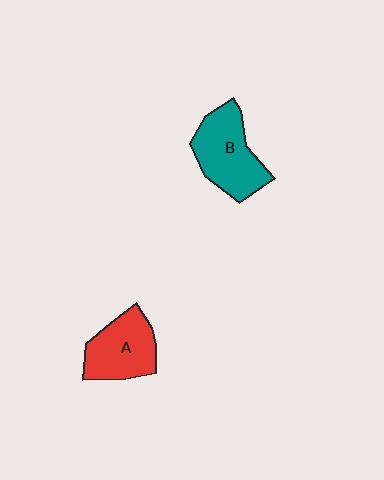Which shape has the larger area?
Shape B (teal).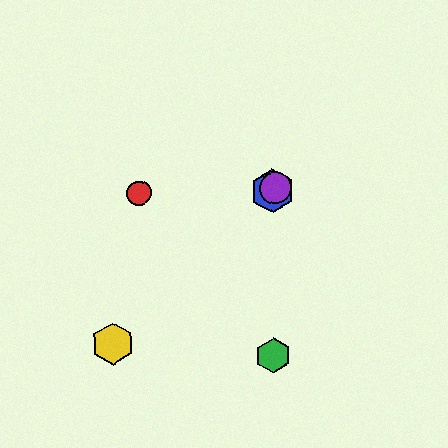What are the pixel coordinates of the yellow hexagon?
The yellow hexagon is at (113, 344).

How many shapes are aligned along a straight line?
3 shapes (the blue hexagon, the yellow hexagon, the purple circle) are aligned along a straight line.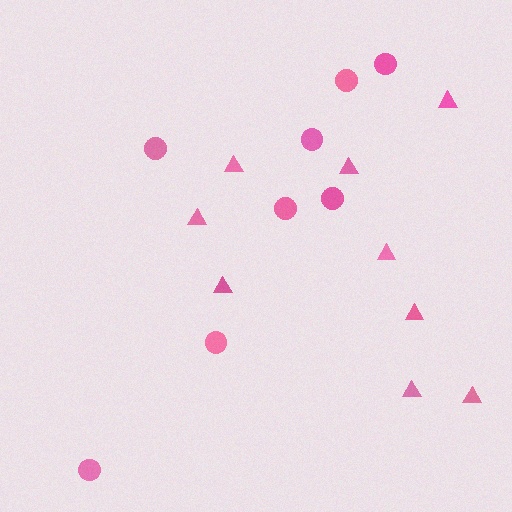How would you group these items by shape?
There are 2 groups: one group of triangles (9) and one group of circles (8).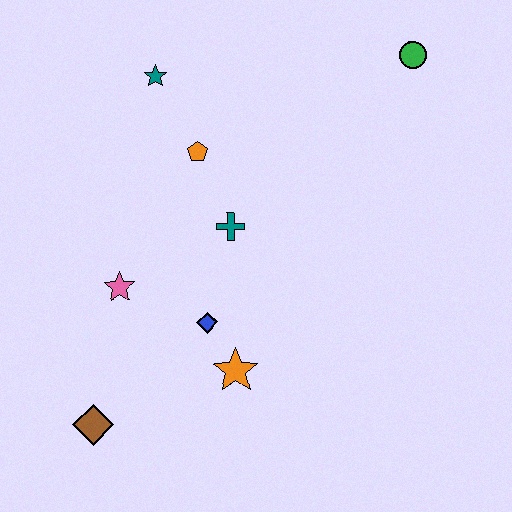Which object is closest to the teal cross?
The orange pentagon is closest to the teal cross.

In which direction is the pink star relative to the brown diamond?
The pink star is above the brown diamond.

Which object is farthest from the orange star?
The green circle is farthest from the orange star.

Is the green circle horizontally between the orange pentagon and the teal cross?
No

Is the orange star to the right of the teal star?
Yes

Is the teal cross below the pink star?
No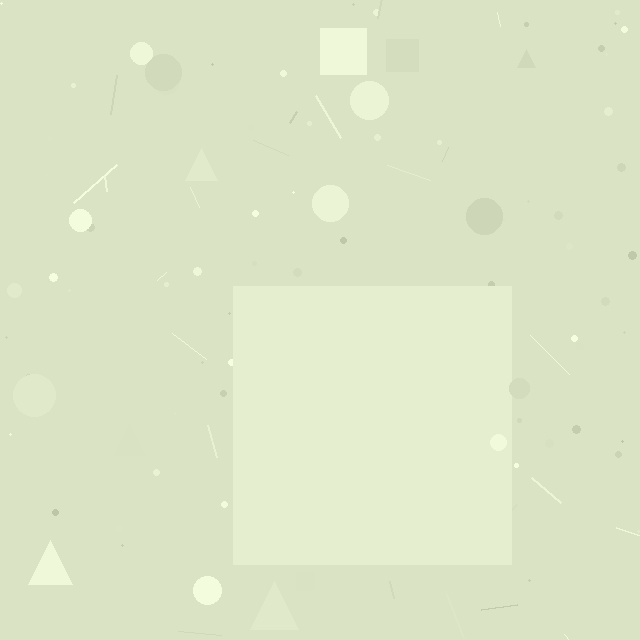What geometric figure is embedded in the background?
A square is embedded in the background.